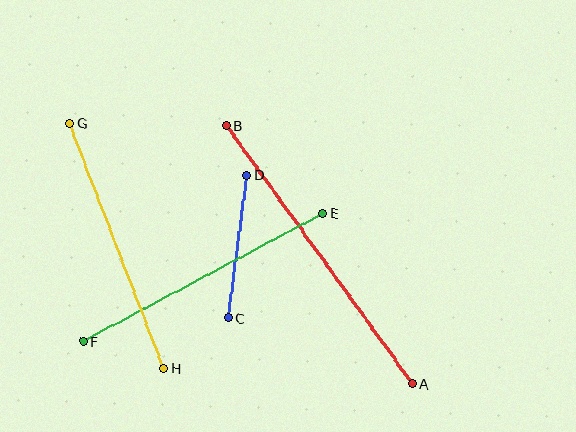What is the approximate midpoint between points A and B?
The midpoint is at approximately (319, 255) pixels.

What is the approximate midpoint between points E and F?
The midpoint is at approximately (203, 278) pixels.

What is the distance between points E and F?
The distance is approximately 272 pixels.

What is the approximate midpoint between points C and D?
The midpoint is at approximately (237, 246) pixels.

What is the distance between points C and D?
The distance is approximately 145 pixels.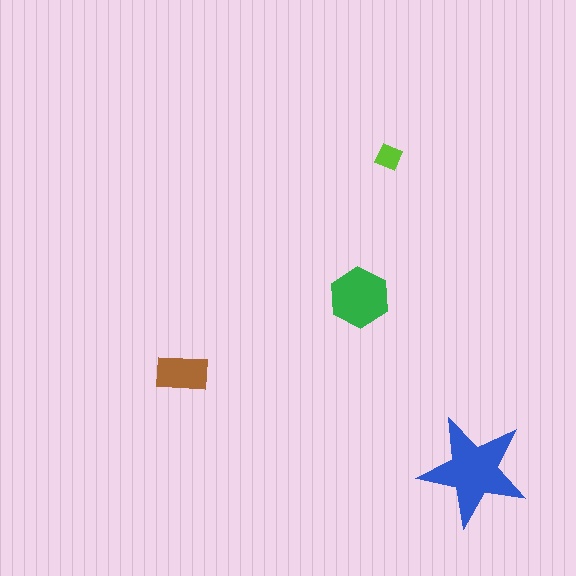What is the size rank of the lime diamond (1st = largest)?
4th.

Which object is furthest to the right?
The blue star is rightmost.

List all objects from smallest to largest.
The lime diamond, the brown rectangle, the green hexagon, the blue star.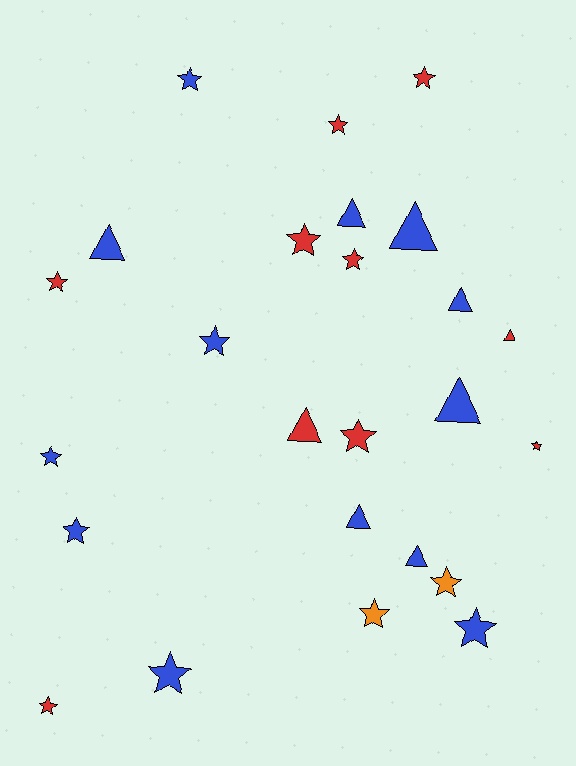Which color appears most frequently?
Blue, with 13 objects.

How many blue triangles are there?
There are 7 blue triangles.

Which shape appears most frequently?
Star, with 16 objects.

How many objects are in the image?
There are 25 objects.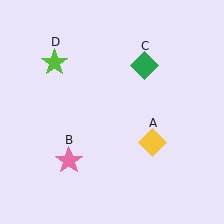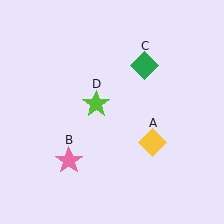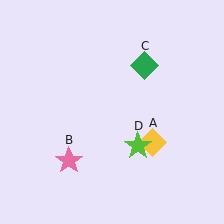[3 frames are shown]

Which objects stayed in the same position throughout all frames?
Yellow diamond (object A) and pink star (object B) and green diamond (object C) remained stationary.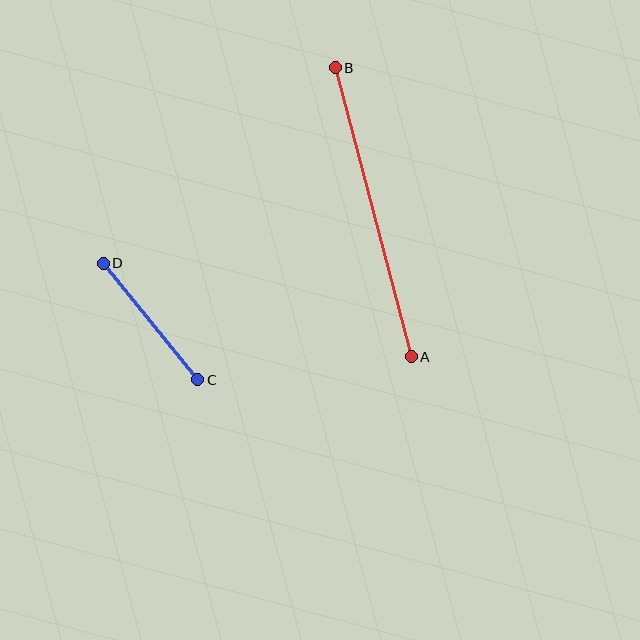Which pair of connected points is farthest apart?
Points A and B are farthest apart.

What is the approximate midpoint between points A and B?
The midpoint is at approximately (373, 212) pixels.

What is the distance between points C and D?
The distance is approximately 150 pixels.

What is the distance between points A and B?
The distance is approximately 299 pixels.